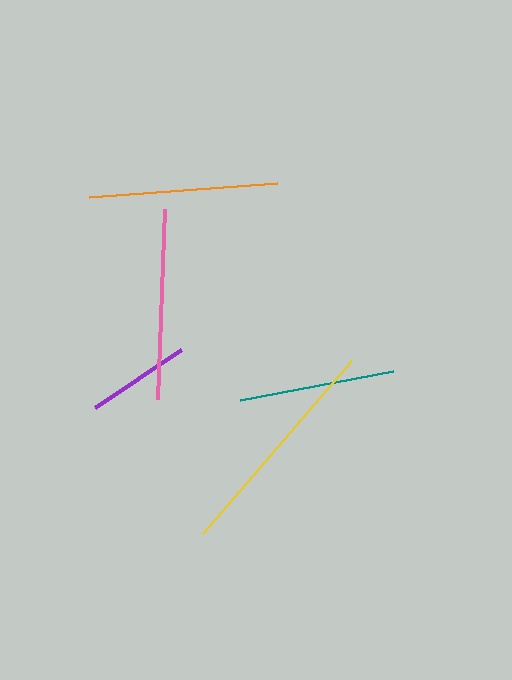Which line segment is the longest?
The yellow line is the longest at approximately 229 pixels.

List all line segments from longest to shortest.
From longest to shortest: yellow, pink, orange, teal, purple.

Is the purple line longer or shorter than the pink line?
The pink line is longer than the purple line.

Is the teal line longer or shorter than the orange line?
The orange line is longer than the teal line.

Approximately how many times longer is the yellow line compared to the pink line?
The yellow line is approximately 1.2 times the length of the pink line.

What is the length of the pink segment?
The pink segment is approximately 190 pixels long.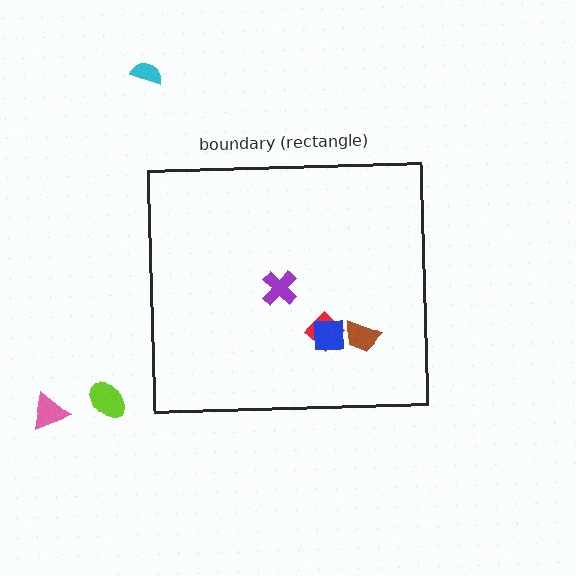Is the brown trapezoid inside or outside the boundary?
Inside.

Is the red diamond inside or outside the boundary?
Inside.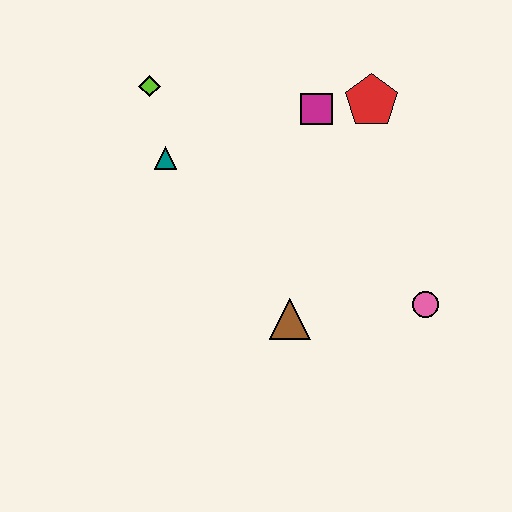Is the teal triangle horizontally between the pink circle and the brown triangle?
No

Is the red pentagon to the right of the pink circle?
No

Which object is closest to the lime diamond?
The teal triangle is closest to the lime diamond.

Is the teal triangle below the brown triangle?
No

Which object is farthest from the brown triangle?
The lime diamond is farthest from the brown triangle.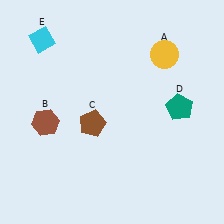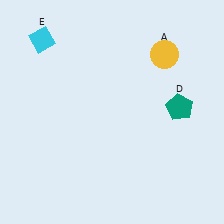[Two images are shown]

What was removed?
The brown pentagon (C), the brown hexagon (B) were removed in Image 2.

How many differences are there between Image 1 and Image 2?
There are 2 differences between the two images.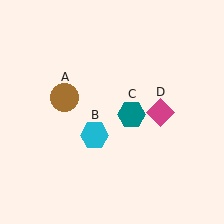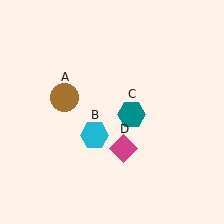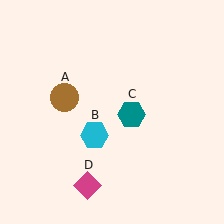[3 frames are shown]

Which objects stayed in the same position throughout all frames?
Brown circle (object A) and cyan hexagon (object B) and teal hexagon (object C) remained stationary.